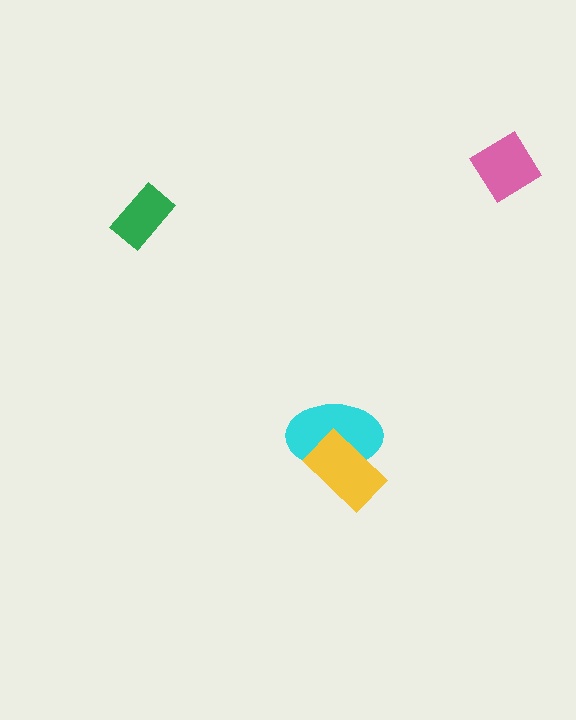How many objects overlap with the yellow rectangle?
1 object overlaps with the yellow rectangle.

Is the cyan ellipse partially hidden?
Yes, it is partially covered by another shape.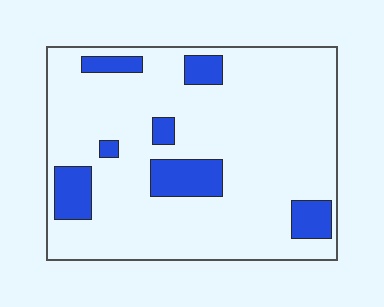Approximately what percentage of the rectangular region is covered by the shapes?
Approximately 15%.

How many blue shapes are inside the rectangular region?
7.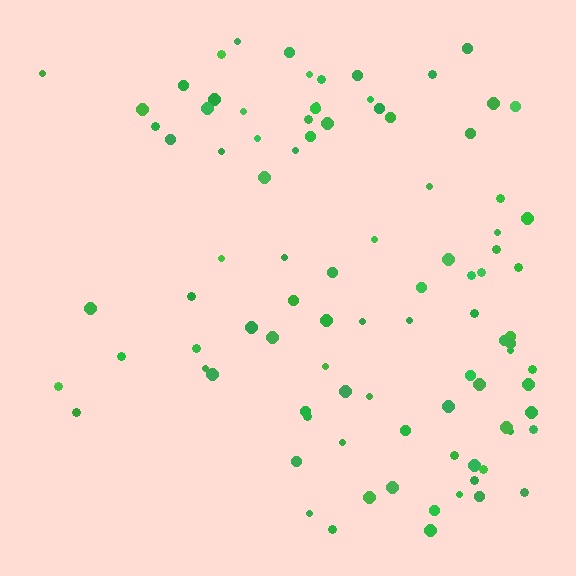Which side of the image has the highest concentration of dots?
The right.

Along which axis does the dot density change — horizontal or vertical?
Horizontal.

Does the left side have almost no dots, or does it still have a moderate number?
Still a moderate number, just noticeably fewer than the right.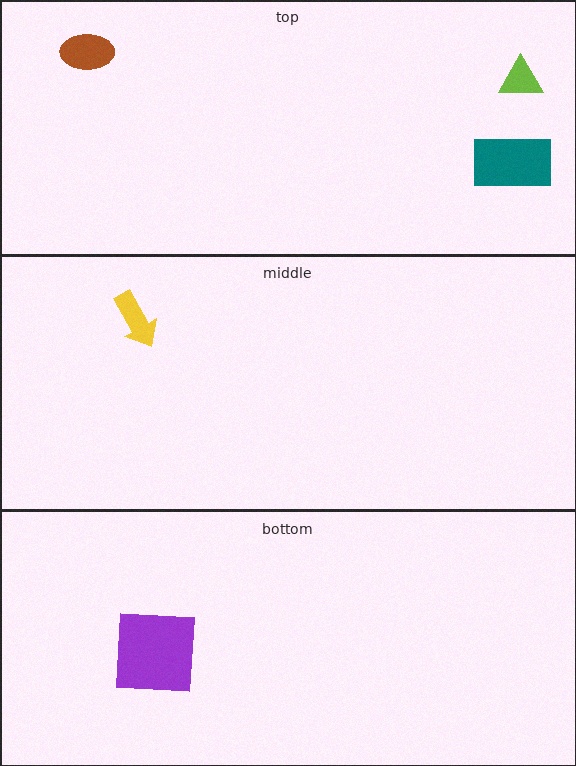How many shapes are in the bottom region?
1.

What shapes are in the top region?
The lime triangle, the teal rectangle, the brown ellipse.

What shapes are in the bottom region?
The purple square.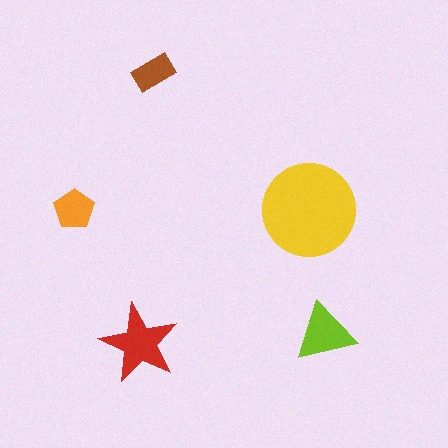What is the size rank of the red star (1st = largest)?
2nd.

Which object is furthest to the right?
The lime triangle is rightmost.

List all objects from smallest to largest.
The brown rectangle, the orange pentagon, the lime triangle, the red star, the yellow circle.